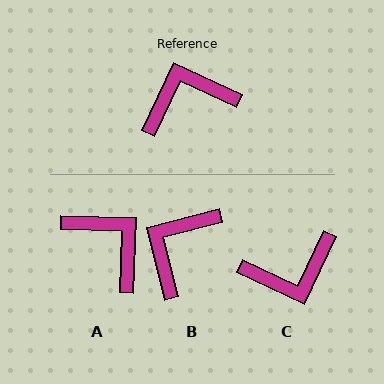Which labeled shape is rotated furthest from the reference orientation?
C, about 180 degrees away.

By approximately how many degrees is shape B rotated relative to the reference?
Approximately 39 degrees counter-clockwise.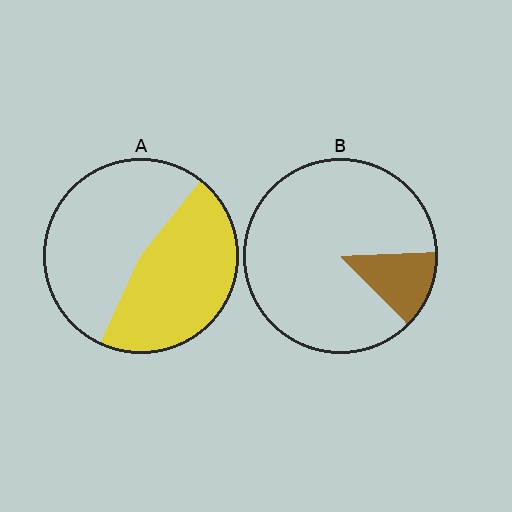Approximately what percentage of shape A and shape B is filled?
A is approximately 45% and B is approximately 15%.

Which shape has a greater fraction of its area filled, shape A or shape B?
Shape A.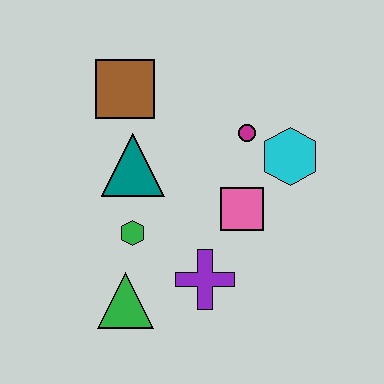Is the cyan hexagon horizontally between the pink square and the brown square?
No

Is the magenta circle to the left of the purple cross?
No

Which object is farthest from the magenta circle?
The green triangle is farthest from the magenta circle.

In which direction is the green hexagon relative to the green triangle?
The green hexagon is above the green triangle.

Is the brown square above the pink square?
Yes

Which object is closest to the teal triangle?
The green hexagon is closest to the teal triangle.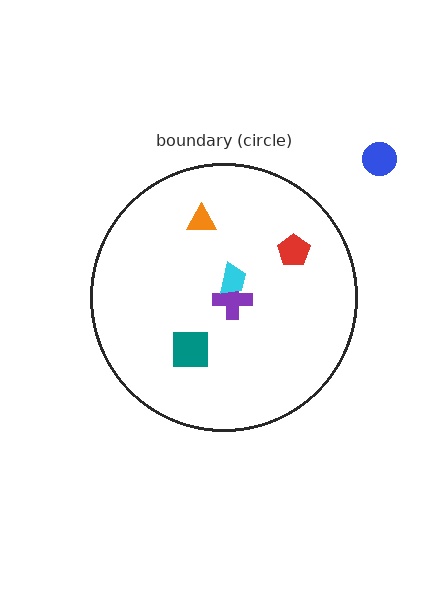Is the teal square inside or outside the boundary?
Inside.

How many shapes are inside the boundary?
5 inside, 1 outside.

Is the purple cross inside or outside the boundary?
Inside.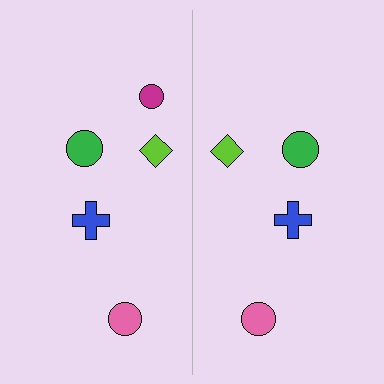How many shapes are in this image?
There are 9 shapes in this image.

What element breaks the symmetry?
A magenta circle is missing from the right side.